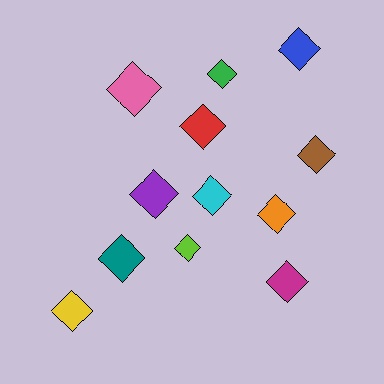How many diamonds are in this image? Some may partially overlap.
There are 12 diamonds.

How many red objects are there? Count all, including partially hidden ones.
There is 1 red object.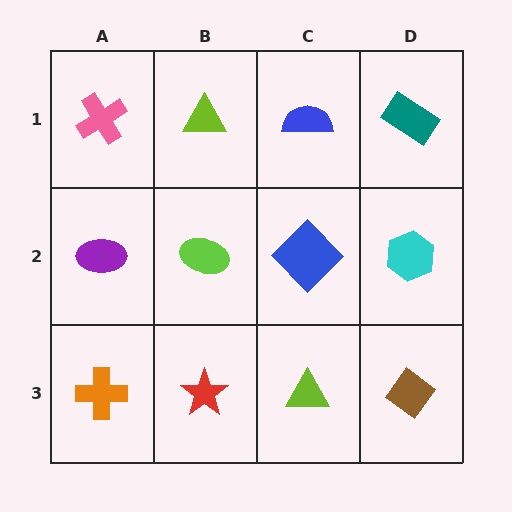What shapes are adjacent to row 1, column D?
A cyan hexagon (row 2, column D), a blue semicircle (row 1, column C).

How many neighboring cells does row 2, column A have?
3.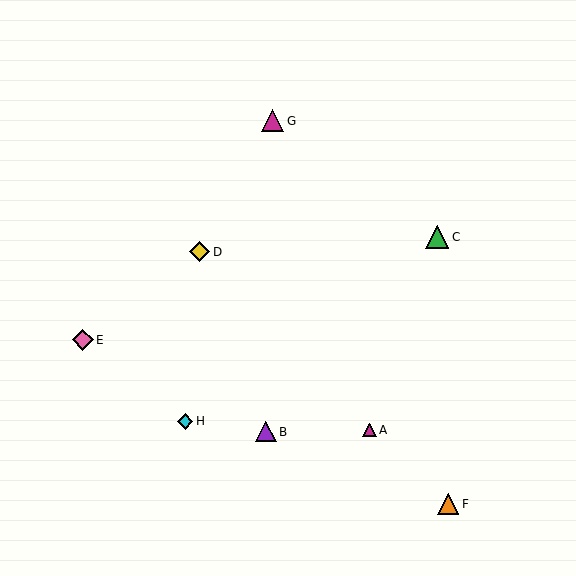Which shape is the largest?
The green triangle (labeled C) is the largest.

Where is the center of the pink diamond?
The center of the pink diamond is at (83, 340).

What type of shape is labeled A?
Shape A is a magenta triangle.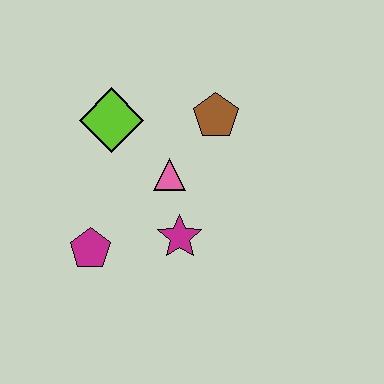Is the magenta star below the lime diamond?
Yes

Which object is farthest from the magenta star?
The lime diamond is farthest from the magenta star.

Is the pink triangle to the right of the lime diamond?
Yes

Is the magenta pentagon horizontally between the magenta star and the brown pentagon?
No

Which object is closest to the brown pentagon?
The pink triangle is closest to the brown pentagon.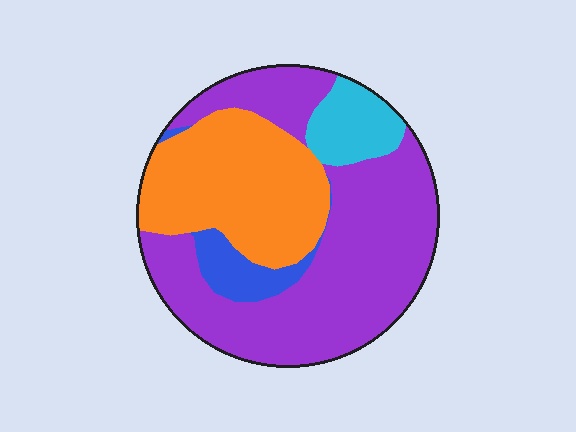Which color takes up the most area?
Purple, at roughly 55%.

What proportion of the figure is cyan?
Cyan takes up less than a sixth of the figure.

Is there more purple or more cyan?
Purple.